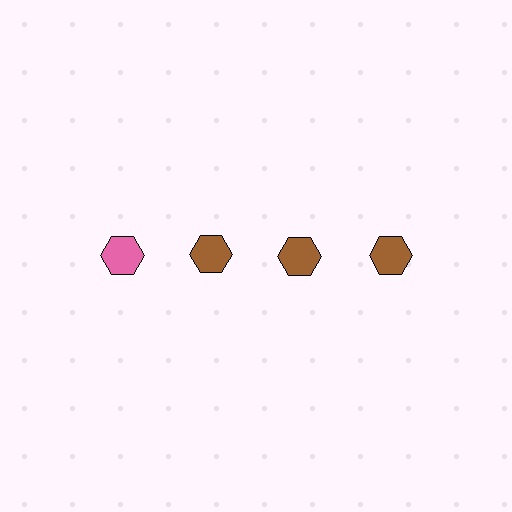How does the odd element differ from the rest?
It has a different color: pink instead of brown.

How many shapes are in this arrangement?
There are 4 shapes arranged in a grid pattern.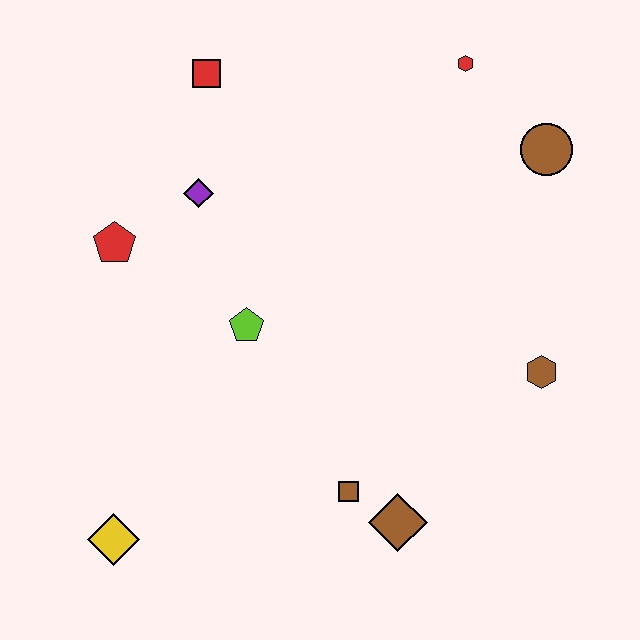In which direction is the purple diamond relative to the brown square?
The purple diamond is above the brown square.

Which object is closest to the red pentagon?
The purple diamond is closest to the red pentagon.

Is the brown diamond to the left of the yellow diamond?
No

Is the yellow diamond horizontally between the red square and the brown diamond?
No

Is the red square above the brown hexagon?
Yes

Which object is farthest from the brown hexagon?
The yellow diamond is farthest from the brown hexagon.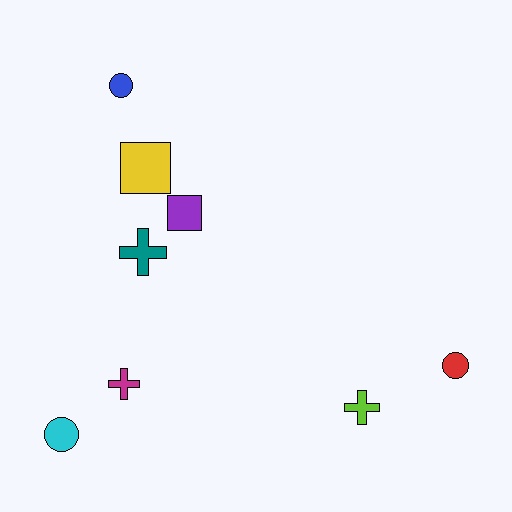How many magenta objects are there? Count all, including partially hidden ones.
There is 1 magenta object.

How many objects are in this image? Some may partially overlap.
There are 8 objects.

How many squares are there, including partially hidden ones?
There are 2 squares.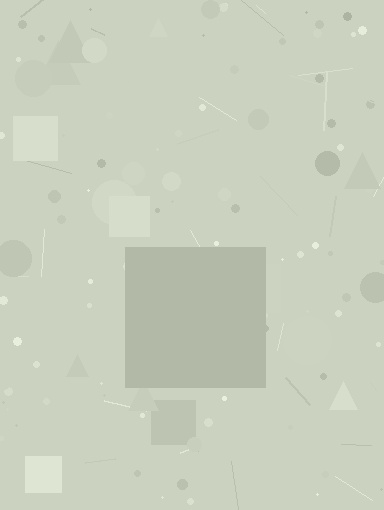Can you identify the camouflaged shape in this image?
The camouflaged shape is a square.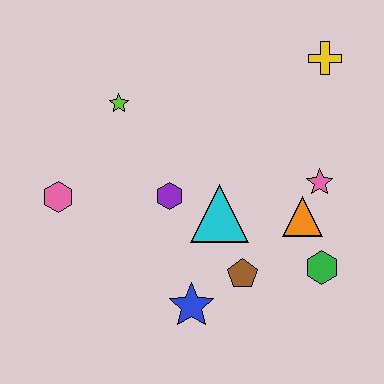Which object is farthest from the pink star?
The pink hexagon is farthest from the pink star.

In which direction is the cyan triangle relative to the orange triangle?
The cyan triangle is to the left of the orange triangle.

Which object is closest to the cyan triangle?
The purple hexagon is closest to the cyan triangle.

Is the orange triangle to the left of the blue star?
No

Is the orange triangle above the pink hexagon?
No